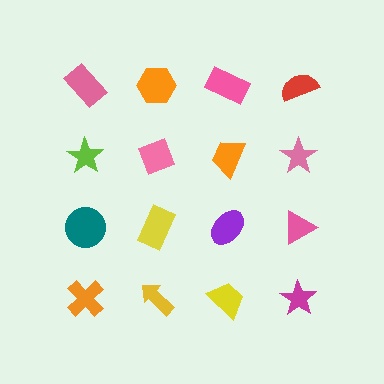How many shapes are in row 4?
4 shapes.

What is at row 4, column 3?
A yellow trapezoid.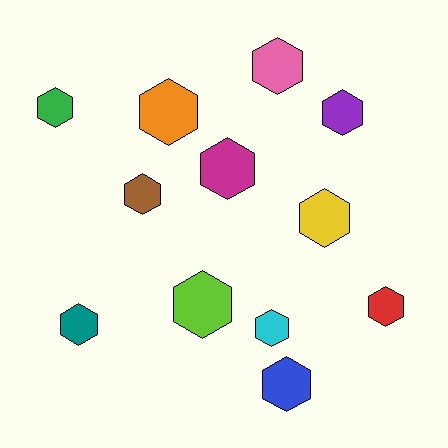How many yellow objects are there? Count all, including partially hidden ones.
There is 1 yellow object.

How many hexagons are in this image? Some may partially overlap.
There are 12 hexagons.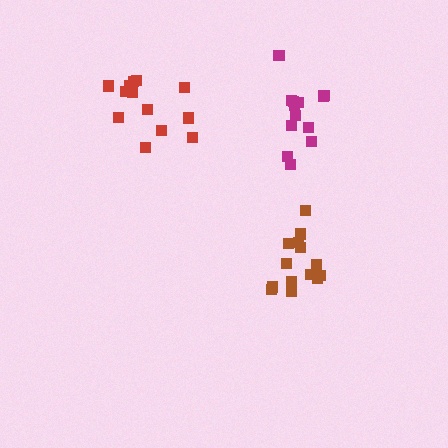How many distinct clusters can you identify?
There are 3 distinct clusters.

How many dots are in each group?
Group 1: 14 dots, Group 2: 13 dots, Group 3: 13 dots (40 total).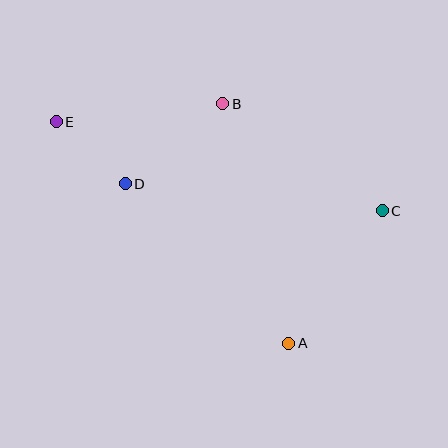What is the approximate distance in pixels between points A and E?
The distance between A and E is approximately 321 pixels.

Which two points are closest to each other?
Points D and E are closest to each other.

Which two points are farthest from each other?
Points C and E are farthest from each other.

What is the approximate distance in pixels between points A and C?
The distance between A and C is approximately 162 pixels.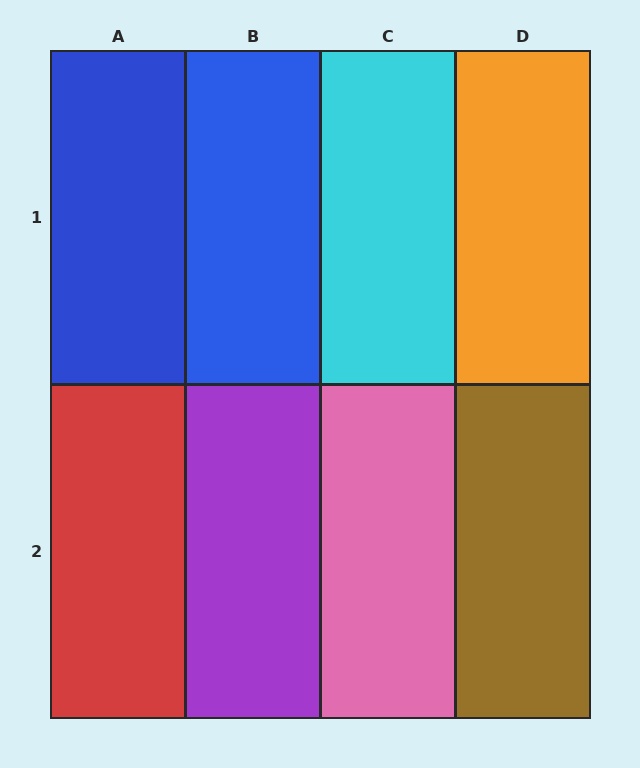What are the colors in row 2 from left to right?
Red, purple, pink, brown.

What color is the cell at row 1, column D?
Orange.